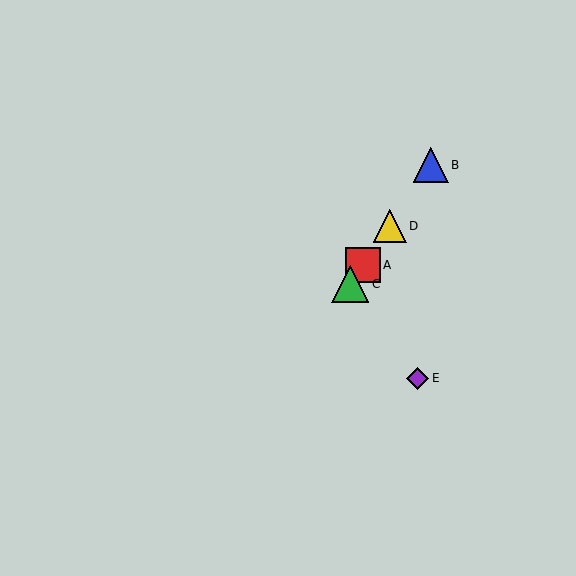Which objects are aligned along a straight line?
Objects A, B, C, D are aligned along a straight line.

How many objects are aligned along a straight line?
4 objects (A, B, C, D) are aligned along a straight line.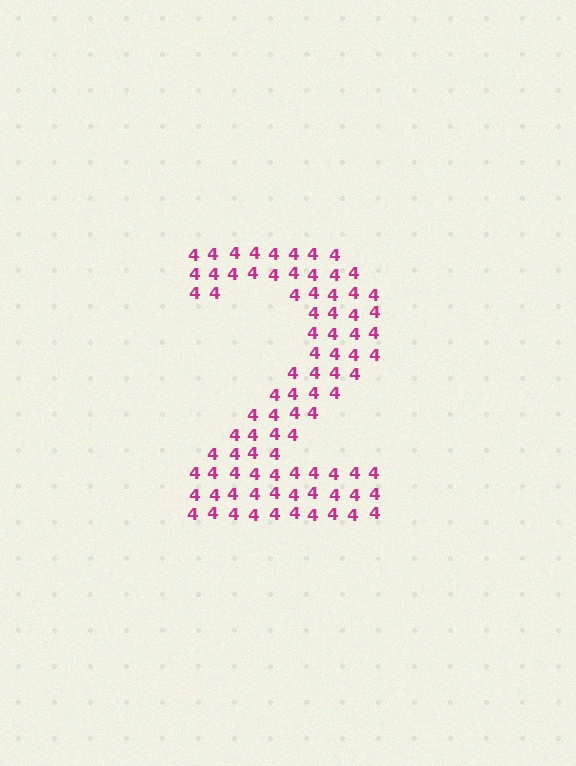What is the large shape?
The large shape is the digit 2.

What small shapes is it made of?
It is made of small digit 4's.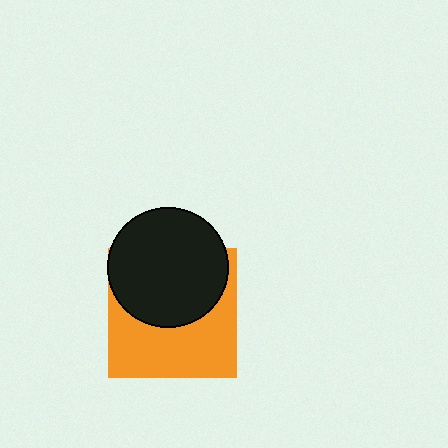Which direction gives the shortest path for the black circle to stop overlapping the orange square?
Moving up gives the shortest separation.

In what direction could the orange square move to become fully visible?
The orange square could move down. That would shift it out from behind the black circle entirely.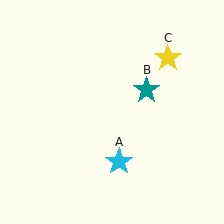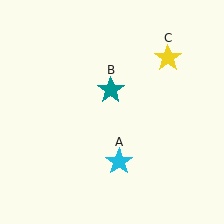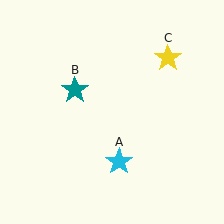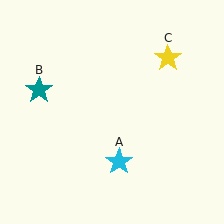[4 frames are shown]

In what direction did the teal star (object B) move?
The teal star (object B) moved left.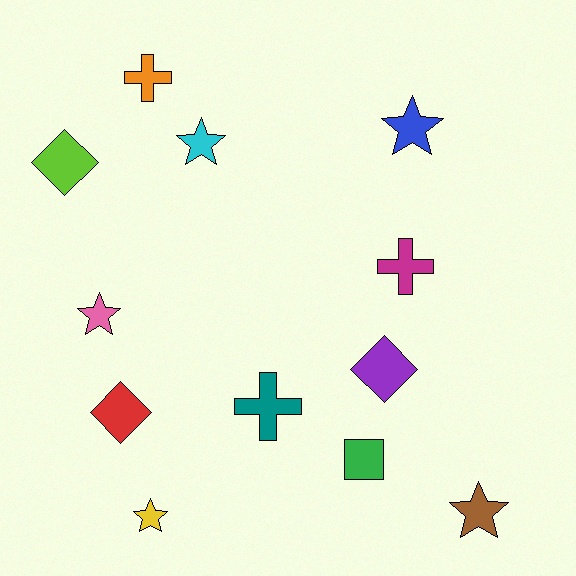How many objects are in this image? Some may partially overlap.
There are 12 objects.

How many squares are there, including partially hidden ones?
There is 1 square.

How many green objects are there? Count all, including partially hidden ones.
There is 1 green object.